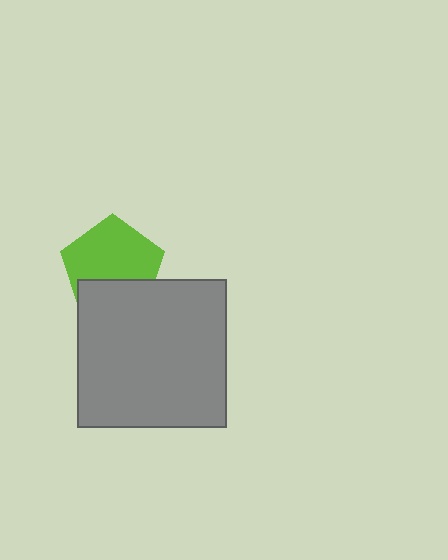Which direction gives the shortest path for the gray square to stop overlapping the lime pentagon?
Moving down gives the shortest separation.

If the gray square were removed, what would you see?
You would see the complete lime pentagon.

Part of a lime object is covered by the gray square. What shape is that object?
It is a pentagon.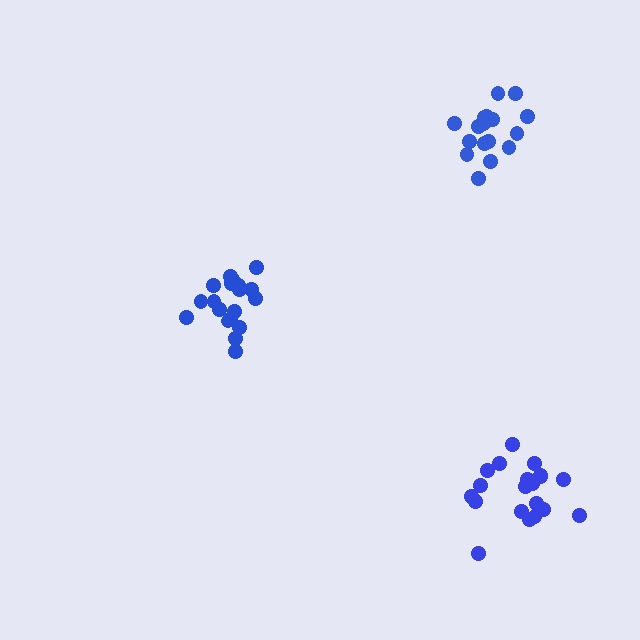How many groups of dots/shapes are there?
There are 3 groups.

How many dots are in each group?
Group 1: 20 dots, Group 2: 19 dots, Group 3: 17 dots (56 total).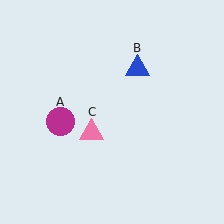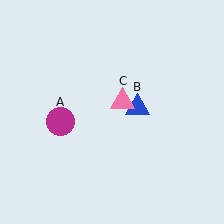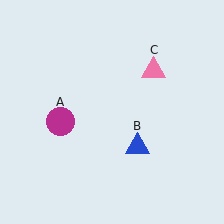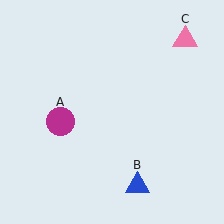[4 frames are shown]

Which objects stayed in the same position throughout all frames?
Magenta circle (object A) remained stationary.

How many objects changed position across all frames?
2 objects changed position: blue triangle (object B), pink triangle (object C).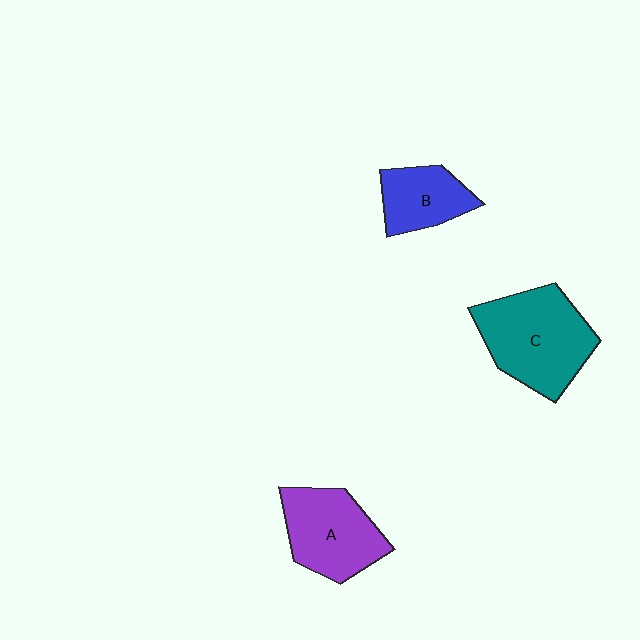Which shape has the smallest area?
Shape B (blue).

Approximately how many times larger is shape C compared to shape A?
Approximately 1.3 times.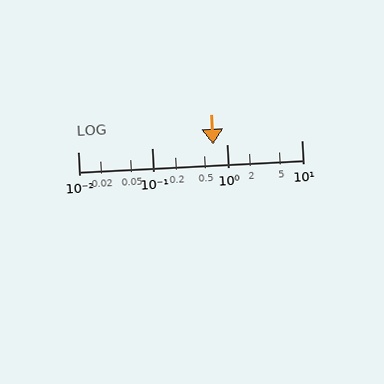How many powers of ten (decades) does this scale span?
The scale spans 3 decades, from 0.01 to 10.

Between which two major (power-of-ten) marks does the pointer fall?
The pointer is between 0.1 and 1.